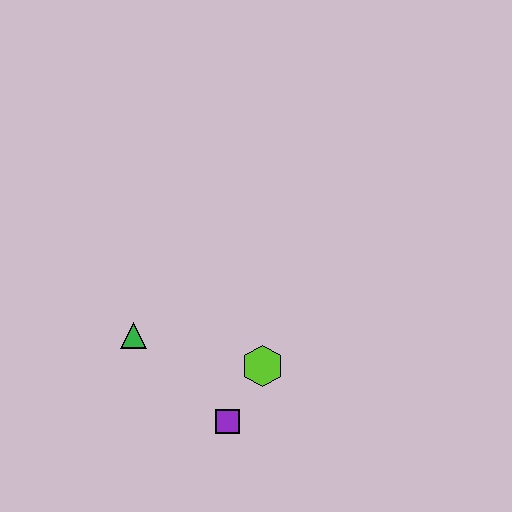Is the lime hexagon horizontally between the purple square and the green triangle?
No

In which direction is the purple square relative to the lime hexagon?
The purple square is below the lime hexagon.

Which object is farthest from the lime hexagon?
The green triangle is farthest from the lime hexagon.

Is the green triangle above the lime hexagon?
Yes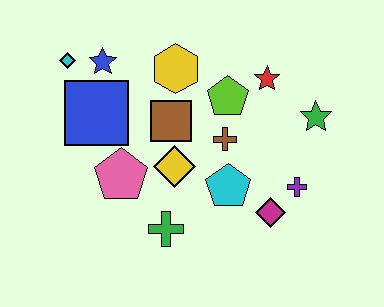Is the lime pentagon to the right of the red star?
No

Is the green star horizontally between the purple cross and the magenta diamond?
No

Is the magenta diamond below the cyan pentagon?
Yes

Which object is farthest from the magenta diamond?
The cyan diamond is farthest from the magenta diamond.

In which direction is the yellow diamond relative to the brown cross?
The yellow diamond is to the left of the brown cross.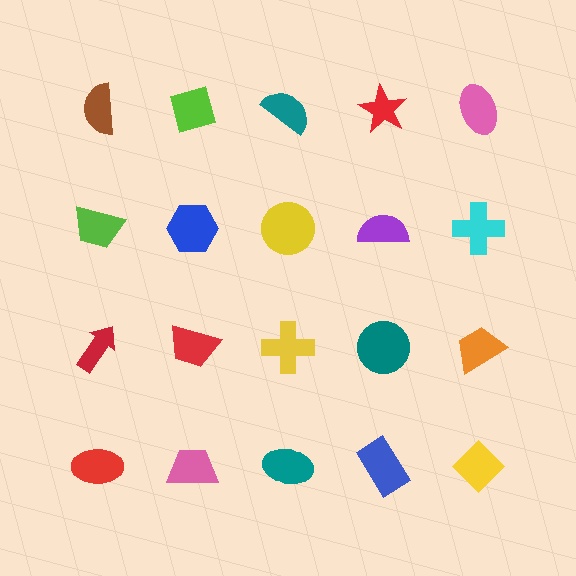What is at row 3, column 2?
A red trapezoid.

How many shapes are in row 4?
5 shapes.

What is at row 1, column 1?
A brown semicircle.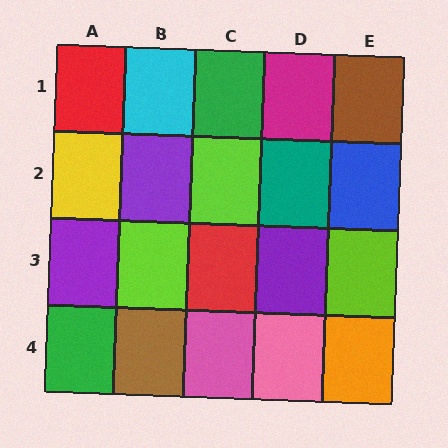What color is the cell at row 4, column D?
Pink.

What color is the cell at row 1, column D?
Magenta.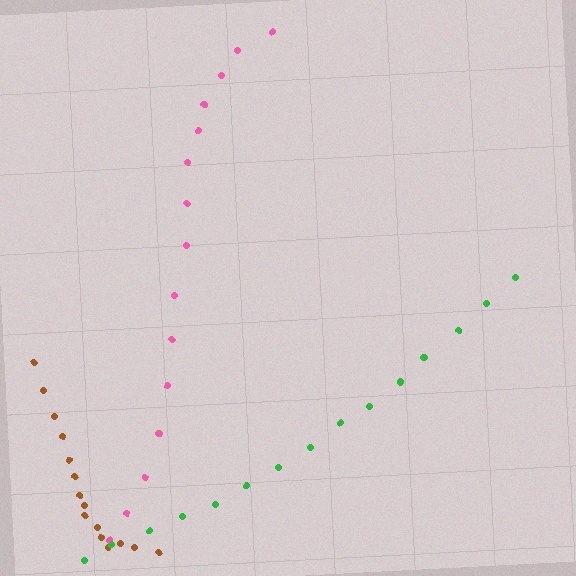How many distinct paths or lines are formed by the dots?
There are 3 distinct paths.